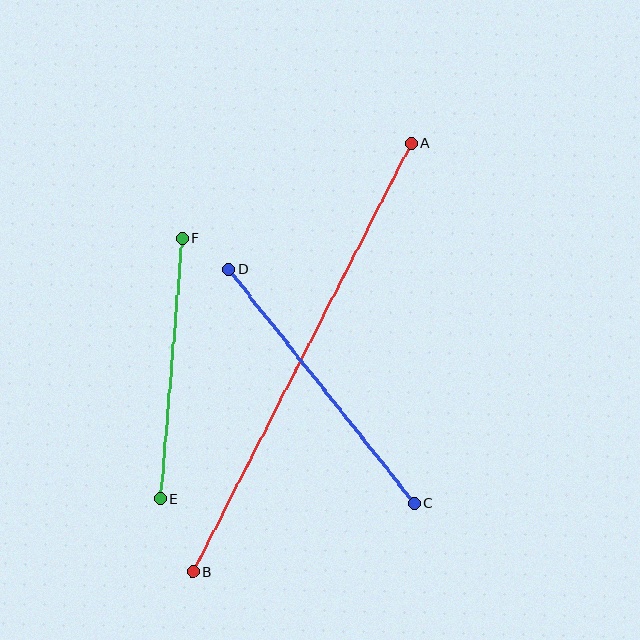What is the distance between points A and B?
The distance is approximately 481 pixels.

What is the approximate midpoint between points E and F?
The midpoint is at approximately (171, 368) pixels.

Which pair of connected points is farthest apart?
Points A and B are farthest apart.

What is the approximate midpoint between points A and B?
The midpoint is at approximately (302, 357) pixels.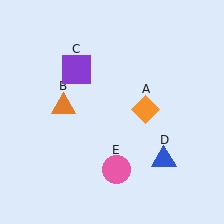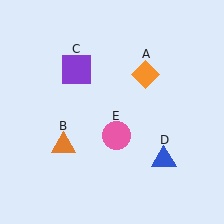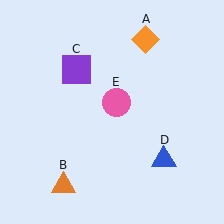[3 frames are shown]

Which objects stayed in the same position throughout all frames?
Purple square (object C) and blue triangle (object D) remained stationary.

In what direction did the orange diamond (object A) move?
The orange diamond (object A) moved up.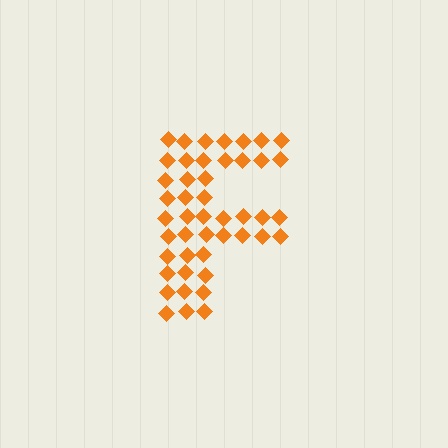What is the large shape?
The large shape is the letter F.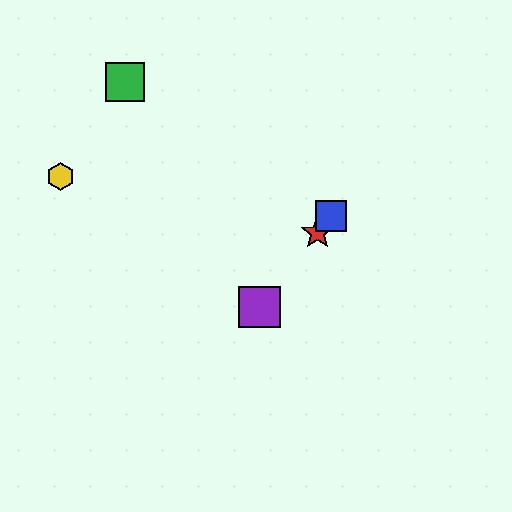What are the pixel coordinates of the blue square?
The blue square is at (331, 216).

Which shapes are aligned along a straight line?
The red star, the blue square, the purple square are aligned along a straight line.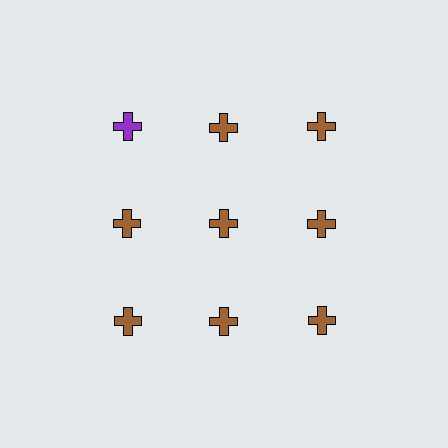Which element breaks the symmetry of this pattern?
The purple cross in the top row, leftmost column breaks the symmetry. All other shapes are brown crosses.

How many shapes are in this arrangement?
There are 9 shapes arranged in a grid pattern.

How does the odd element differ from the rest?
It has a different color: purple instead of brown.